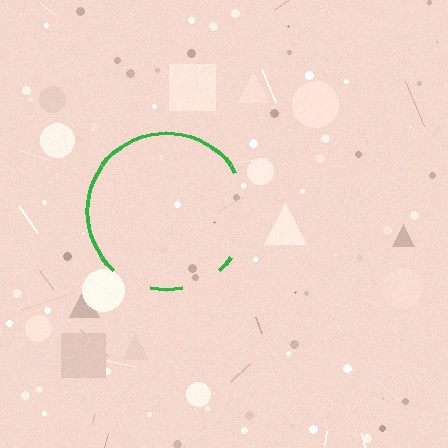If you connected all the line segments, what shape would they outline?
They would outline a circle.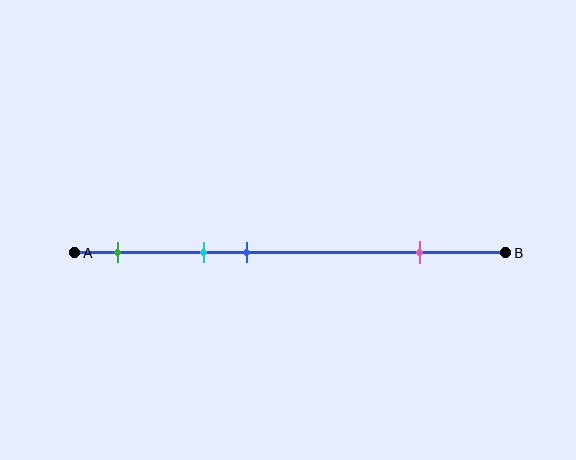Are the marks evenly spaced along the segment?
No, the marks are not evenly spaced.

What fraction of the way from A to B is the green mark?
The green mark is approximately 10% (0.1) of the way from A to B.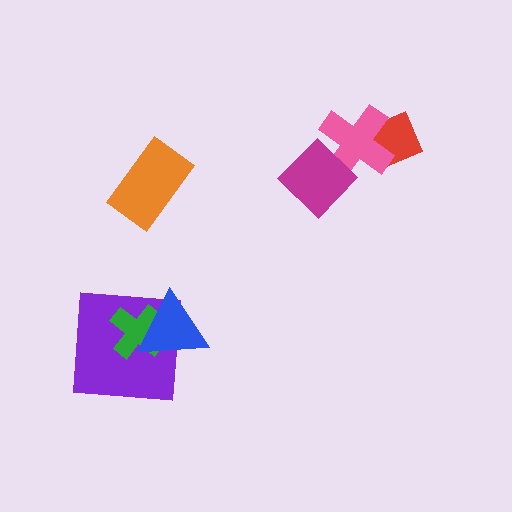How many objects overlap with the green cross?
2 objects overlap with the green cross.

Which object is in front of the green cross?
The blue triangle is in front of the green cross.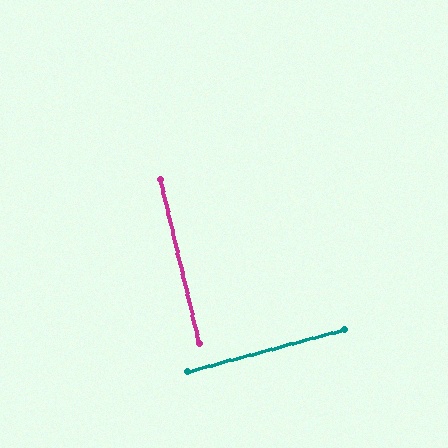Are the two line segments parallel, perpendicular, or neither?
Perpendicular — they meet at approximately 88°.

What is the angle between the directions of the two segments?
Approximately 88 degrees.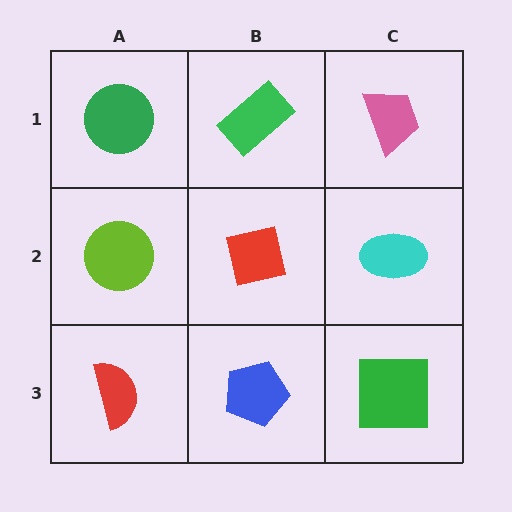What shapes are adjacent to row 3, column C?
A cyan ellipse (row 2, column C), a blue pentagon (row 3, column B).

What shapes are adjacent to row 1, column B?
A red square (row 2, column B), a green circle (row 1, column A), a pink trapezoid (row 1, column C).